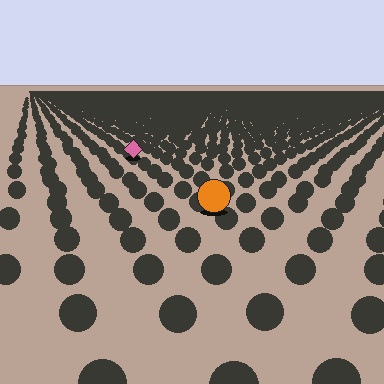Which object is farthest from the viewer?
The pink diamond is farthest from the viewer. It appears smaller and the ground texture around it is denser.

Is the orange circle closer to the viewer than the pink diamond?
Yes. The orange circle is closer — you can tell from the texture gradient: the ground texture is coarser near it.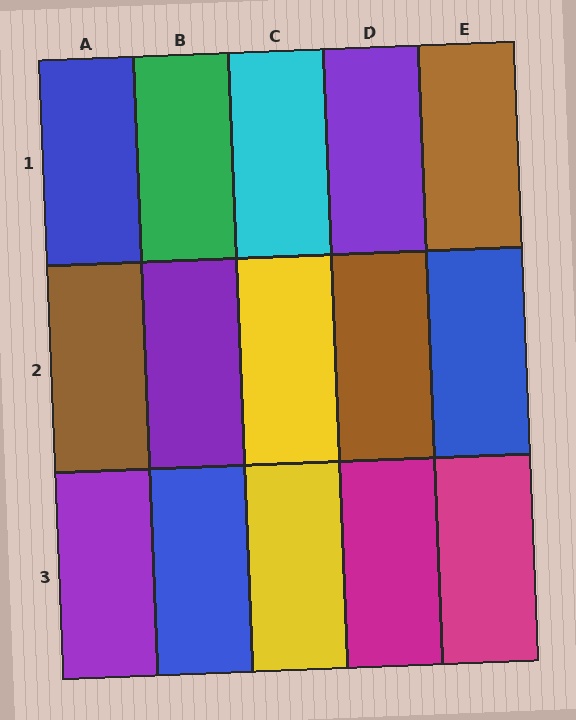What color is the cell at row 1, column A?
Blue.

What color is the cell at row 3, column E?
Magenta.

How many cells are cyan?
1 cell is cyan.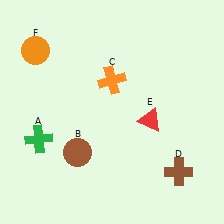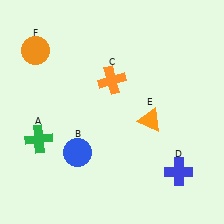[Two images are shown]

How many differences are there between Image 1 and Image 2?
There are 3 differences between the two images.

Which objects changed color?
B changed from brown to blue. D changed from brown to blue. E changed from red to orange.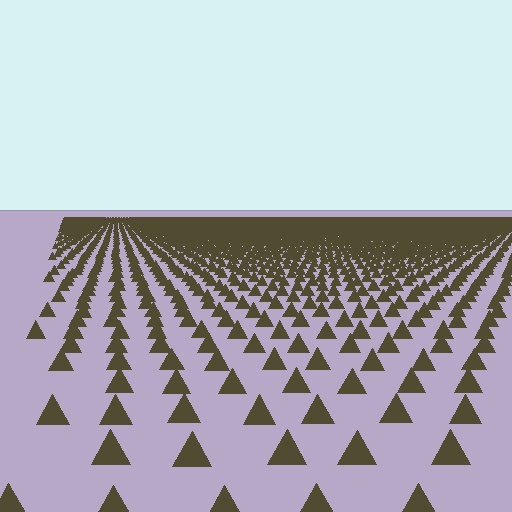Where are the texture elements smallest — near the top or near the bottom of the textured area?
Near the top.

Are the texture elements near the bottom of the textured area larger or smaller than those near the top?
Larger. Near the bottom, elements are closer to the viewer and appear at a bigger on-screen size.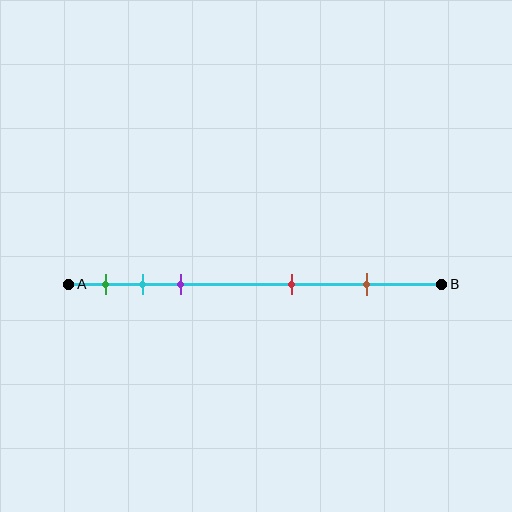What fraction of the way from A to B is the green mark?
The green mark is approximately 10% (0.1) of the way from A to B.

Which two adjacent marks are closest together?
The cyan and purple marks are the closest adjacent pair.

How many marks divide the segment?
There are 5 marks dividing the segment.